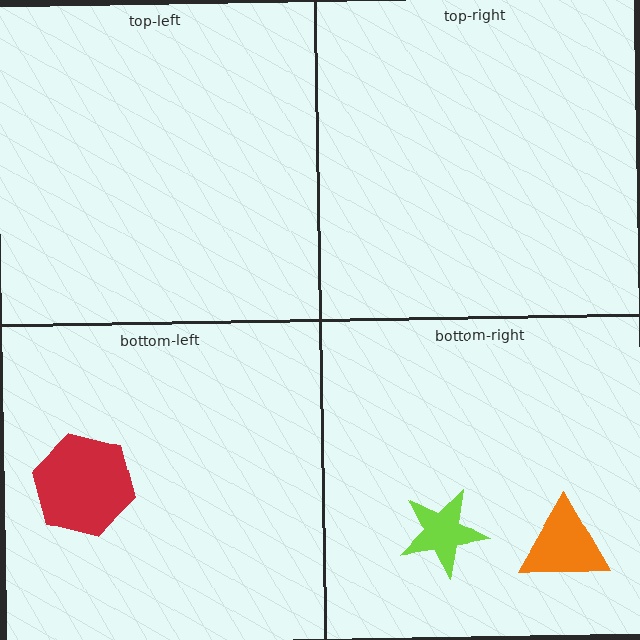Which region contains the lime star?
The bottom-right region.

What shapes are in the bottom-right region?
The orange triangle, the lime star.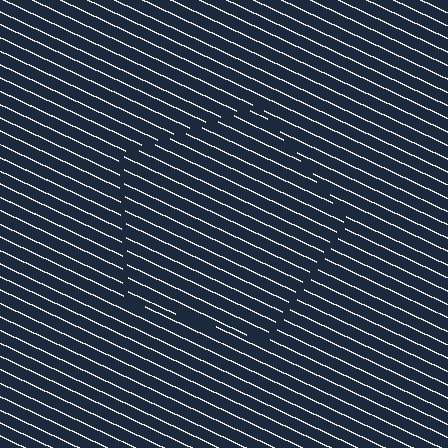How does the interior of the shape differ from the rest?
The interior of the shape contains the same grating, shifted by half a period — the contour is defined by the phase discontinuity where line-ends from the inner and outer gratings abut.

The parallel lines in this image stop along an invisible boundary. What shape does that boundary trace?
An illusory pentagon. The interior of the shape contains the same grating, shifted by half a period — the contour is defined by the phase discontinuity where line-ends from the inner and outer gratings abut.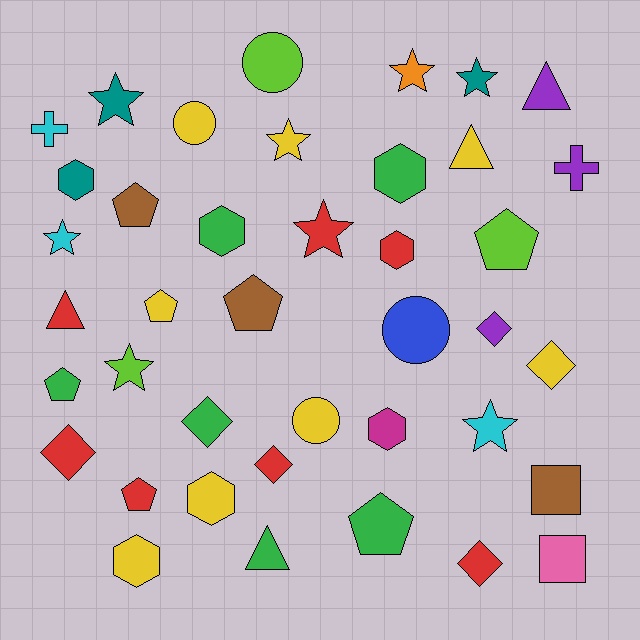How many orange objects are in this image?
There is 1 orange object.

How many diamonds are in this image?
There are 6 diamonds.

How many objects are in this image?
There are 40 objects.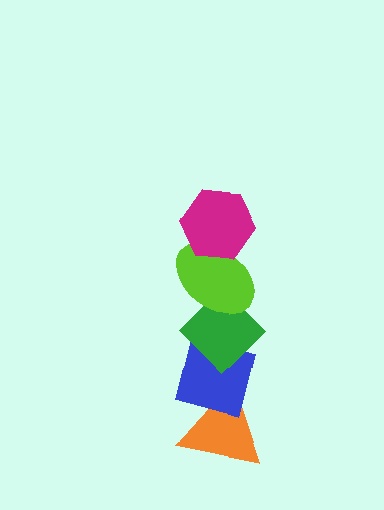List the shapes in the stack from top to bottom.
From top to bottom: the magenta hexagon, the lime ellipse, the green diamond, the blue square, the orange triangle.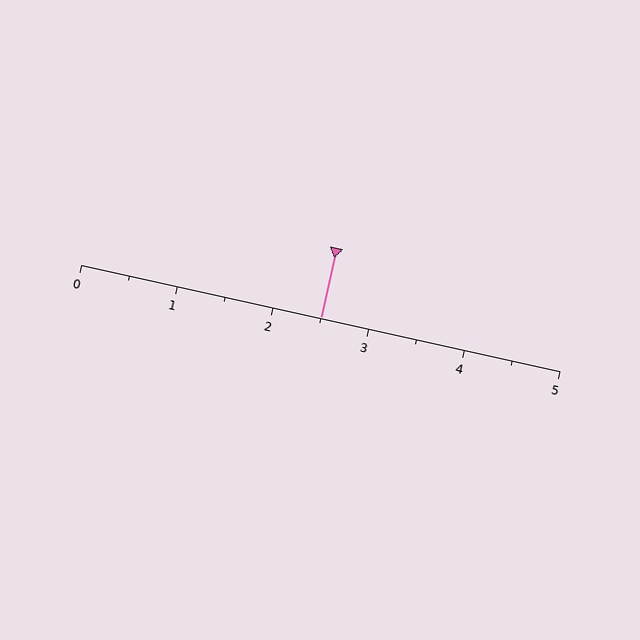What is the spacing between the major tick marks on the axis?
The major ticks are spaced 1 apart.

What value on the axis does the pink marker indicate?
The marker indicates approximately 2.5.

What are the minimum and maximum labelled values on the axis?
The axis runs from 0 to 5.